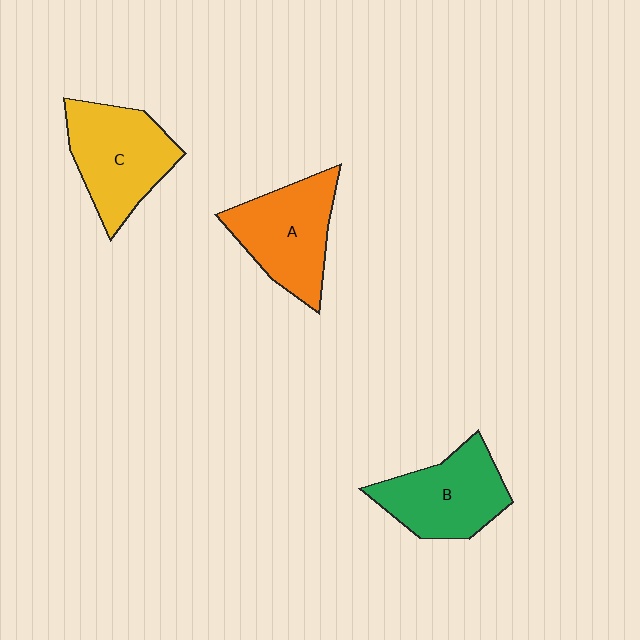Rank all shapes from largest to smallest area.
From largest to smallest: C (yellow), A (orange), B (green).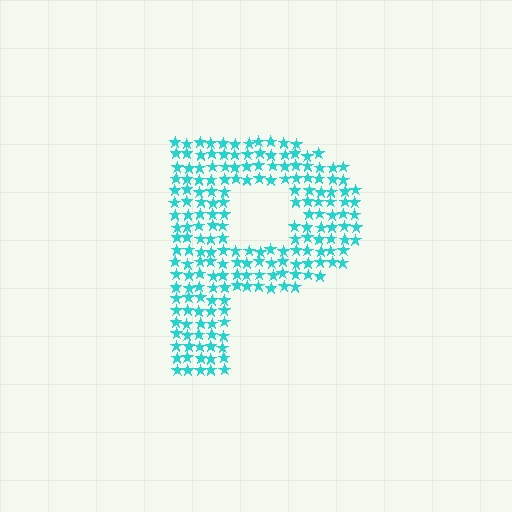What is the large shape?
The large shape is the letter P.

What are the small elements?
The small elements are stars.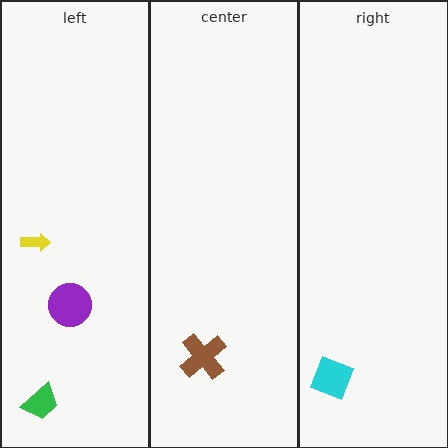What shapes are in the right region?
The cyan diamond.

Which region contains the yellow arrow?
The left region.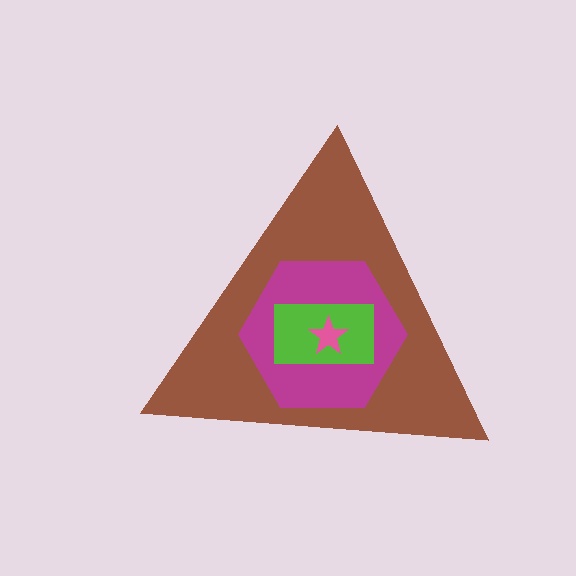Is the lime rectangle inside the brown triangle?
Yes.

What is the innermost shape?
The pink star.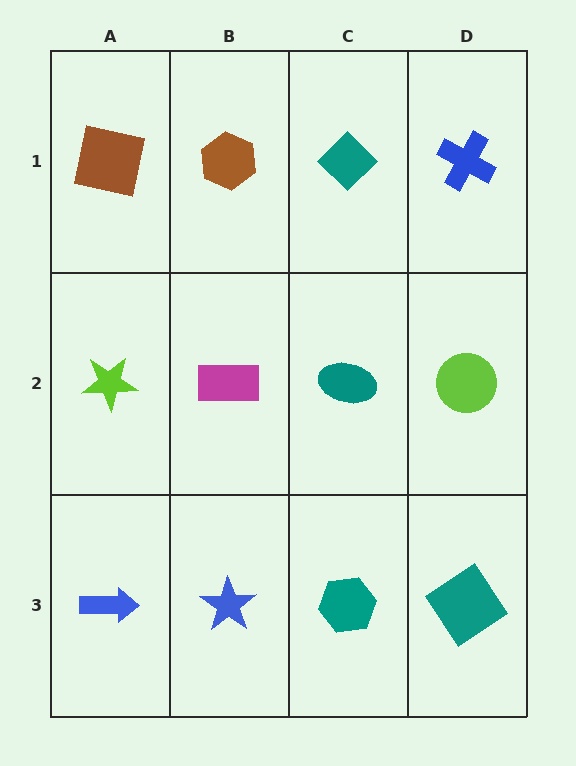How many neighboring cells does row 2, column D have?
3.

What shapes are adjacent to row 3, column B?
A magenta rectangle (row 2, column B), a blue arrow (row 3, column A), a teal hexagon (row 3, column C).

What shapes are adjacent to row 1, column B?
A magenta rectangle (row 2, column B), a brown square (row 1, column A), a teal diamond (row 1, column C).